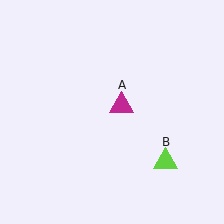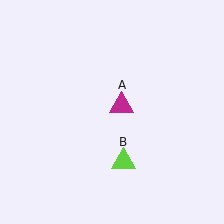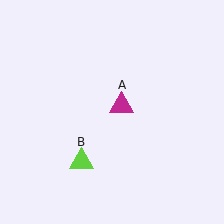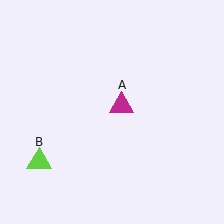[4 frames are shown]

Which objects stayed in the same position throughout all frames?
Magenta triangle (object A) remained stationary.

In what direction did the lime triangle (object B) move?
The lime triangle (object B) moved left.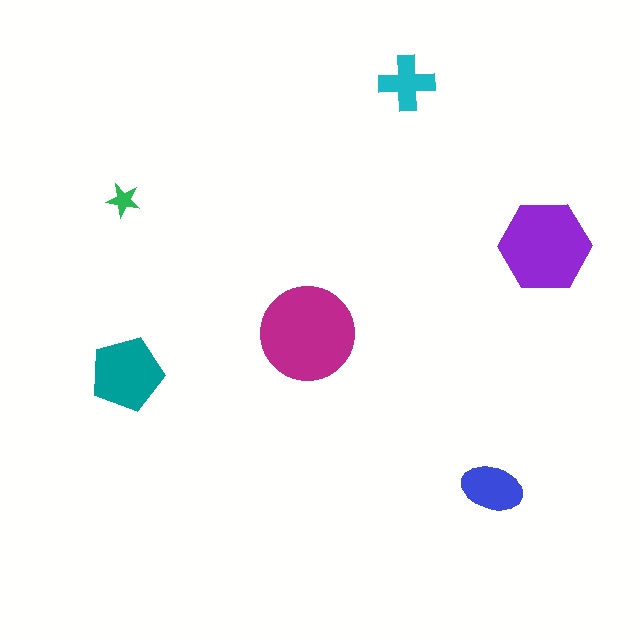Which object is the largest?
The magenta circle.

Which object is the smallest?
The green star.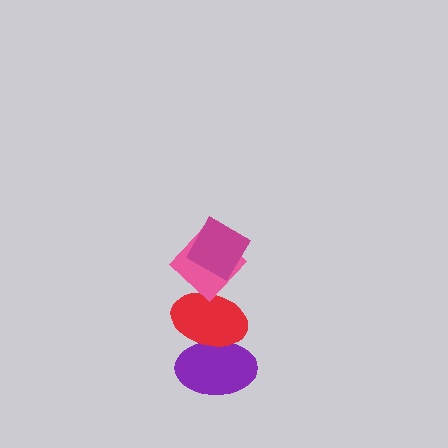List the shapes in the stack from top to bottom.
From top to bottom: the magenta diamond, the pink diamond, the red ellipse, the purple ellipse.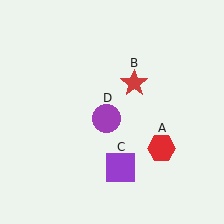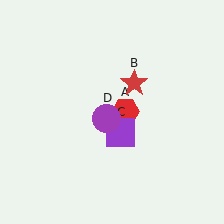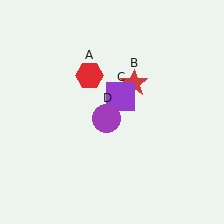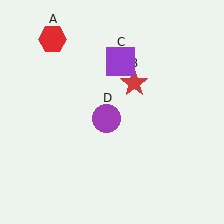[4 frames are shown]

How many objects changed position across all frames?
2 objects changed position: red hexagon (object A), purple square (object C).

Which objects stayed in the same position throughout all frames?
Red star (object B) and purple circle (object D) remained stationary.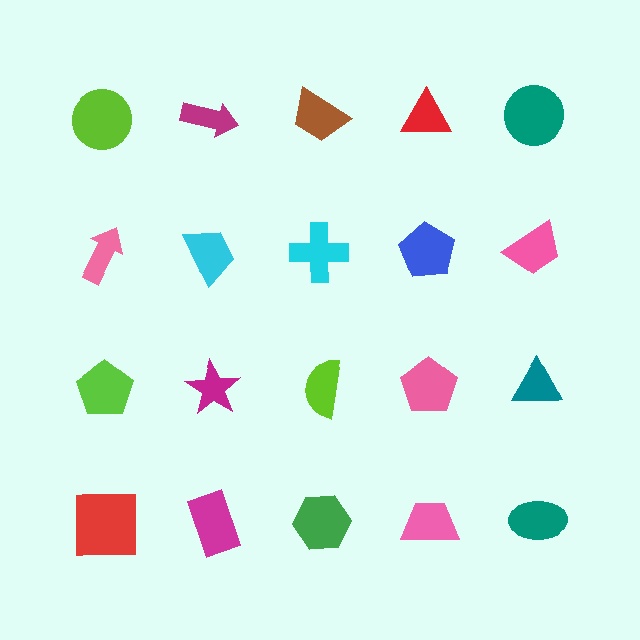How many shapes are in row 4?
5 shapes.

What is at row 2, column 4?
A blue pentagon.